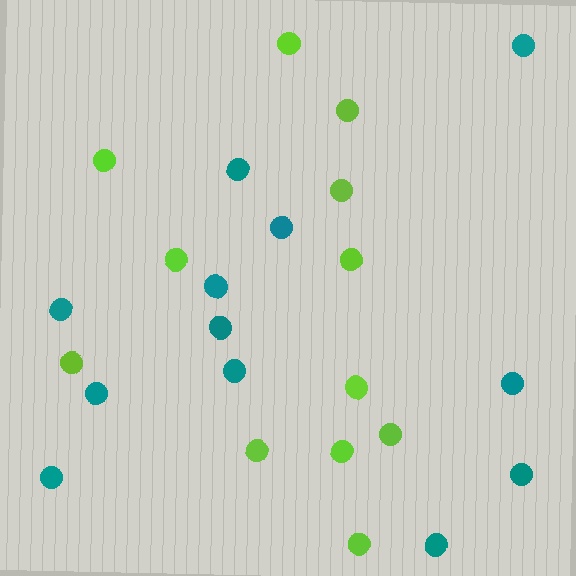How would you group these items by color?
There are 2 groups: one group of teal circles (12) and one group of lime circles (12).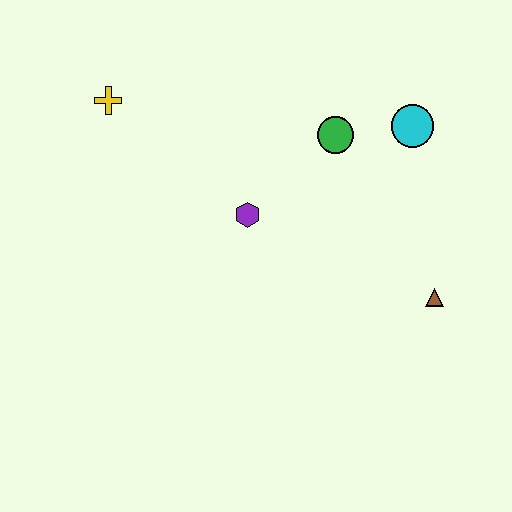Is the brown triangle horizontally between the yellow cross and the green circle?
No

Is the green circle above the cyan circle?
No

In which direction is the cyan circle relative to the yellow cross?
The cyan circle is to the right of the yellow cross.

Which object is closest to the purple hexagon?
The green circle is closest to the purple hexagon.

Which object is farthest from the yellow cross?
The brown triangle is farthest from the yellow cross.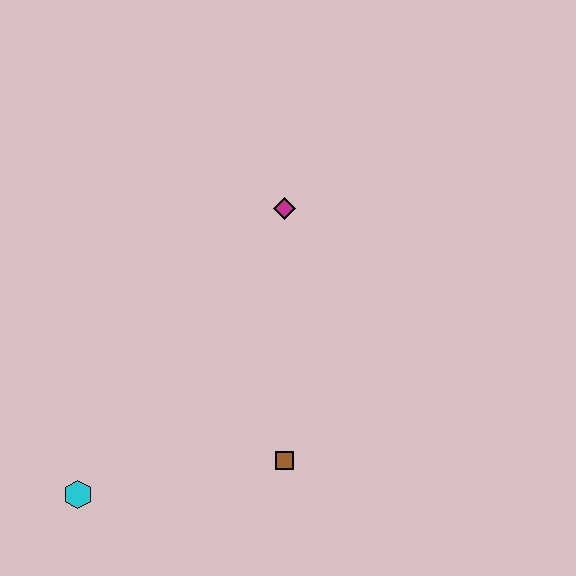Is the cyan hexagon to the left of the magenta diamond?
Yes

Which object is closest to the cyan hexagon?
The brown square is closest to the cyan hexagon.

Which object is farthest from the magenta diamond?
The cyan hexagon is farthest from the magenta diamond.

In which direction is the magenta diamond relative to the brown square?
The magenta diamond is above the brown square.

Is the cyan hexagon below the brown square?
Yes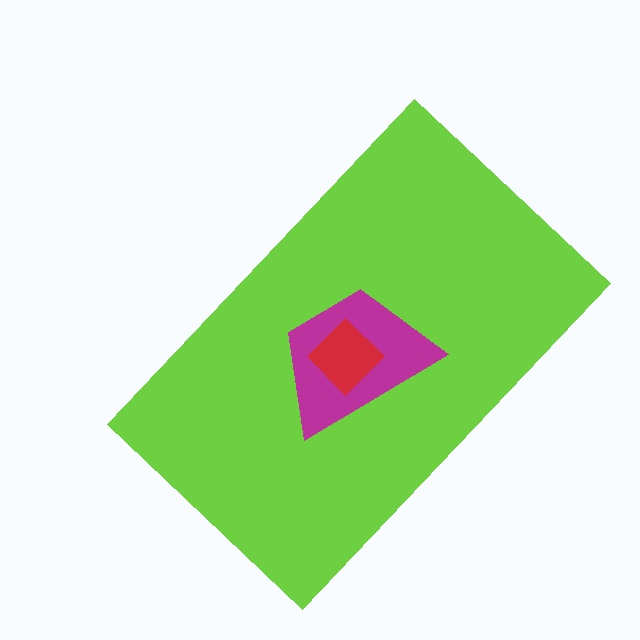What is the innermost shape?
The red diamond.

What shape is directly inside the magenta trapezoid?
The red diamond.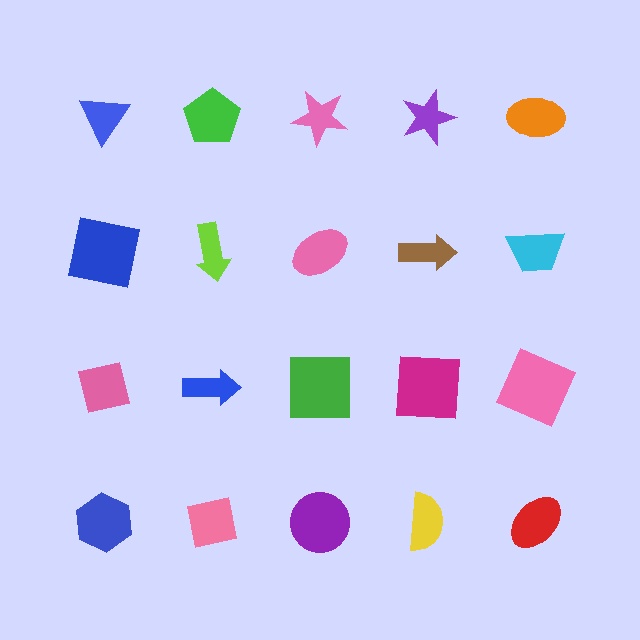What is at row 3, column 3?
A green square.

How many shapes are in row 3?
5 shapes.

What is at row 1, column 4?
A purple star.